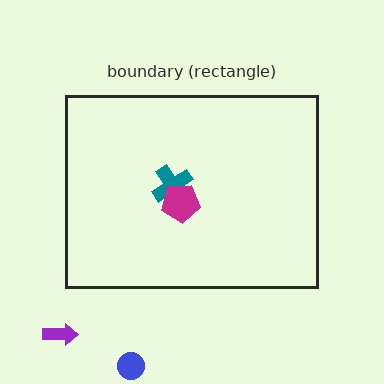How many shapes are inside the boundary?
2 inside, 2 outside.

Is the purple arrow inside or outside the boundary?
Outside.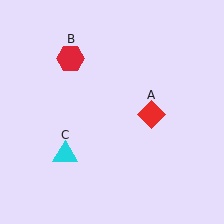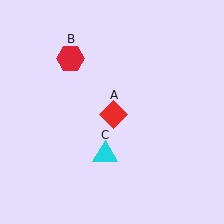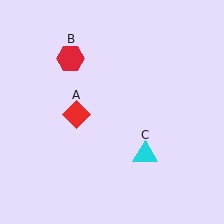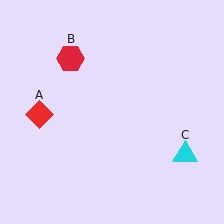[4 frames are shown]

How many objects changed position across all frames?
2 objects changed position: red diamond (object A), cyan triangle (object C).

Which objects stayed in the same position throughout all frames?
Red hexagon (object B) remained stationary.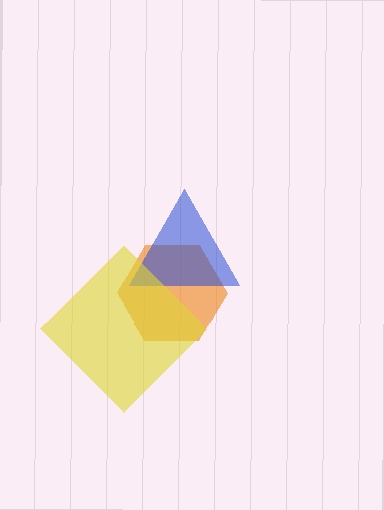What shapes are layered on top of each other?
The layered shapes are: an orange hexagon, a blue triangle, a yellow diamond.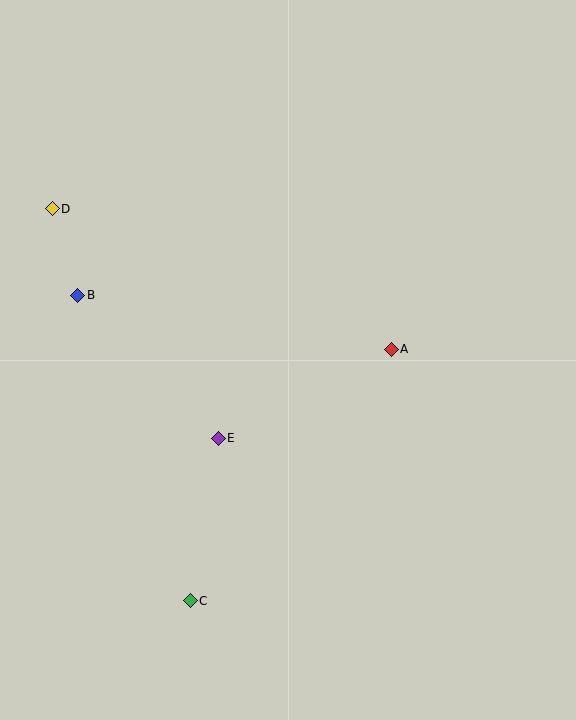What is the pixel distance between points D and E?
The distance between D and E is 283 pixels.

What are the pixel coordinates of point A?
Point A is at (391, 349).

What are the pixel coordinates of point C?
Point C is at (190, 601).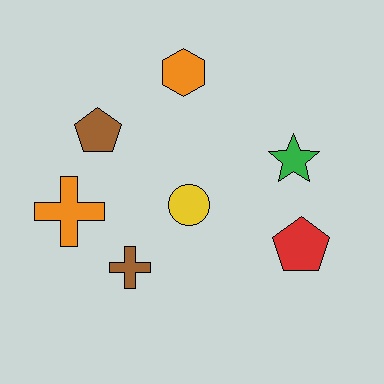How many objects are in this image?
There are 7 objects.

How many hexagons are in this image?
There is 1 hexagon.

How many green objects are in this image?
There is 1 green object.